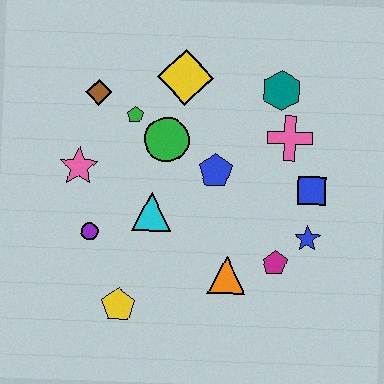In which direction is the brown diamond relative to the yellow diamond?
The brown diamond is to the left of the yellow diamond.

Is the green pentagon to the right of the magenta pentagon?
No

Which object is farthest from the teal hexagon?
The yellow pentagon is farthest from the teal hexagon.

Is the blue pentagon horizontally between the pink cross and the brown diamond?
Yes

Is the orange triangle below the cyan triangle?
Yes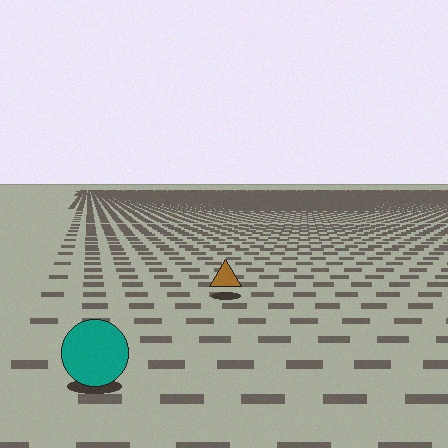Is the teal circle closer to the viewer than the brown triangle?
Yes. The teal circle is closer — you can tell from the texture gradient: the ground texture is coarser near it.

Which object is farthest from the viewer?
The brown triangle is farthest from the viewer. It appears smaller and the ground texture around it is denser.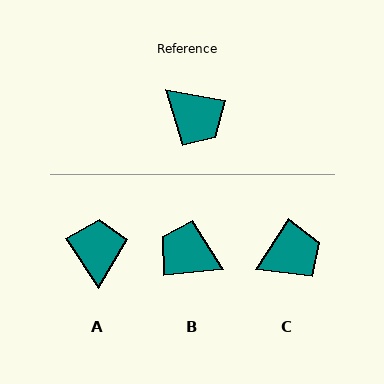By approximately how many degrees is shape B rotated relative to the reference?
Approximately 164 degrees clockwise.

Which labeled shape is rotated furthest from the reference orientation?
B, about 164 degrees away.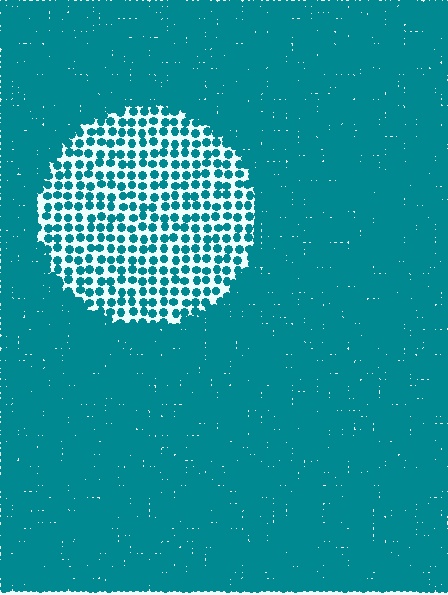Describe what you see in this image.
The image contains small teal elements arranged at two different densities. A circle-shaped region is visible where the elements are less densely packed than the surrounding area.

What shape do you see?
I see a circle.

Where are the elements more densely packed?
The elements are more densely packed outside the circle boundary.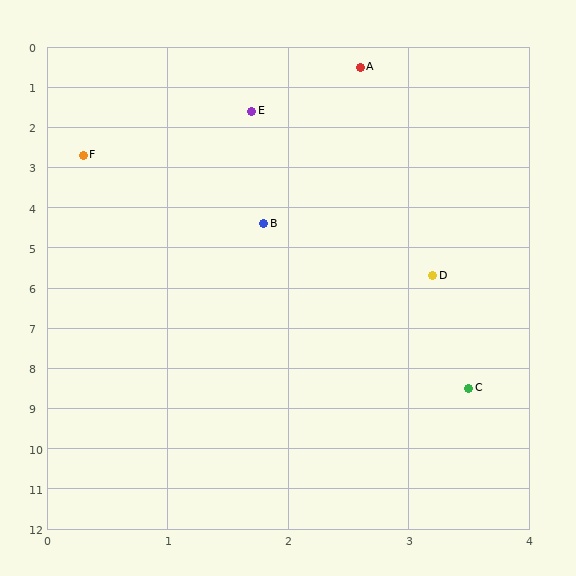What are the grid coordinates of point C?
Point C is at approximately (3.5, 8.5).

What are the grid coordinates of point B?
Point B is at approximately (1.8, 4.4).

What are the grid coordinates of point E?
Point E is at approximately (1.7, 1.6).